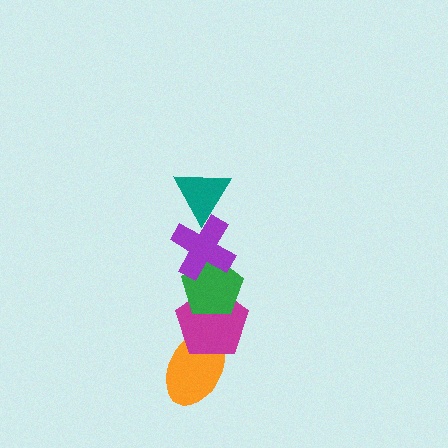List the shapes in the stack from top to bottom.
From top to bottom: the teal triangle, the purple cross, the green pentagon, the magenta pentagon, the orange ellipse.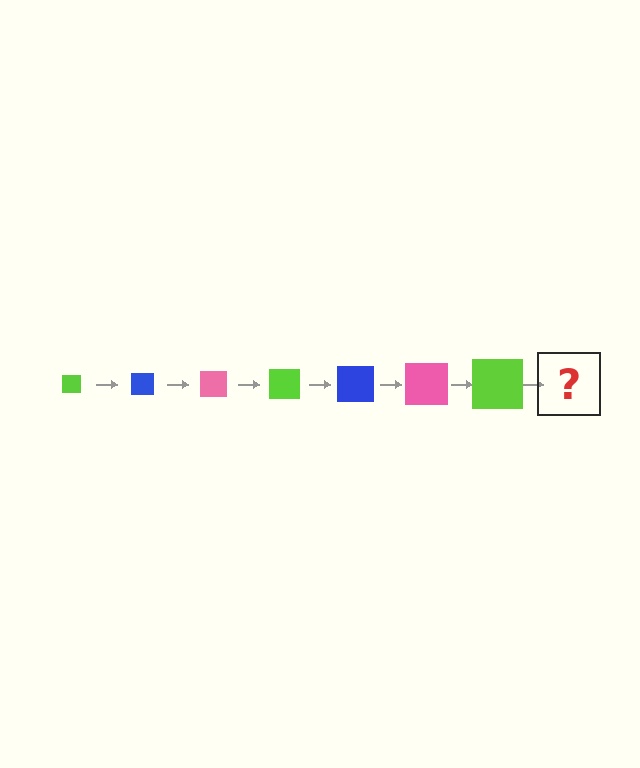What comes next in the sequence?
The next element should be a blue square, larger than the previous one.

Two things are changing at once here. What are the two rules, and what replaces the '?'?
The two rules are that the square grows larger each step and the color cycles through lime, blue, and pink. The '?' should be a blue square, larger than the previous one.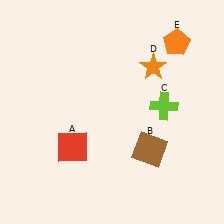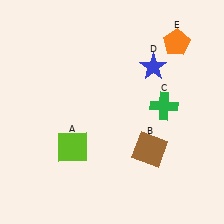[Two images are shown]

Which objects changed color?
A changed from red to lime. C changed from lime to green. D changed from orange to blue.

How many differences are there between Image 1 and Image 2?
There are 3 differences between the two images.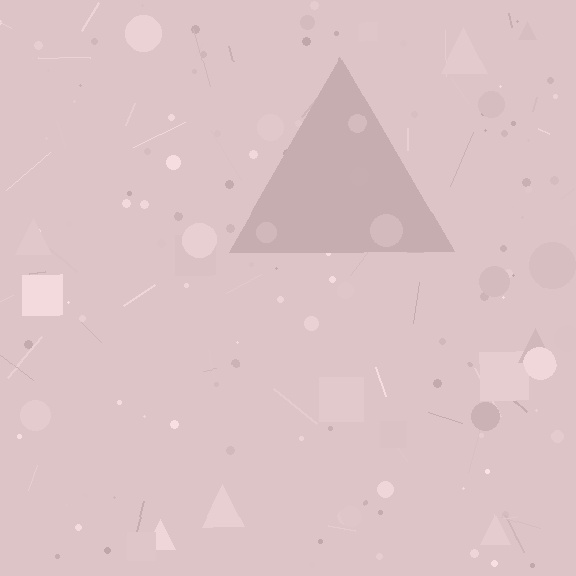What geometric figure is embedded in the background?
A triangle is embedded in the background.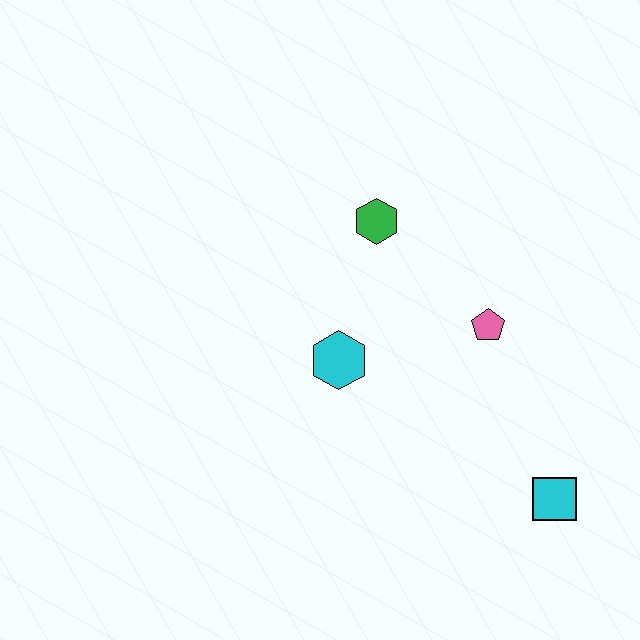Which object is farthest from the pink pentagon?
The cyan square is farthest from the pink pentagon.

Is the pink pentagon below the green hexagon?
Yes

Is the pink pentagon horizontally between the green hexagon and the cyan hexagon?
No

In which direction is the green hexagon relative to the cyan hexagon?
The green hexagon is above the cyan hexagon.